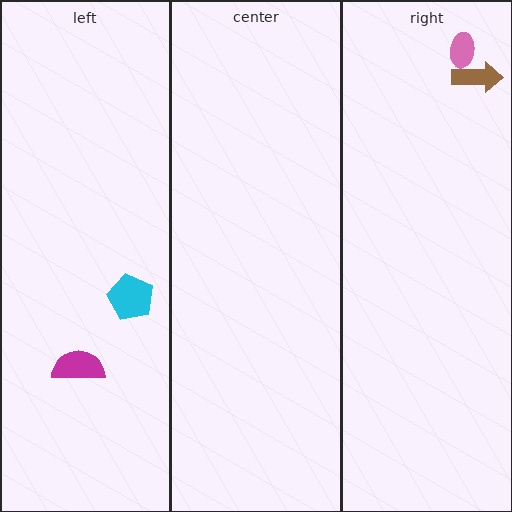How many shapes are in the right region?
2.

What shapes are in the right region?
The pink ellipse, the brown arrow.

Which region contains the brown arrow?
The right region.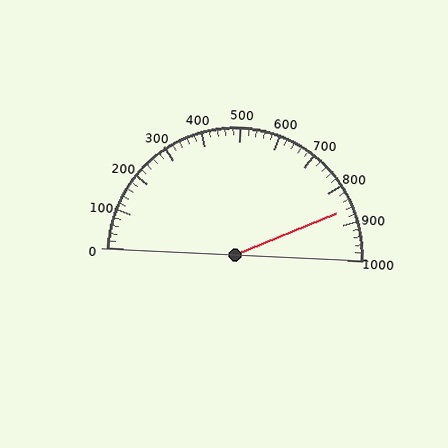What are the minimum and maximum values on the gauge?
The gauge ranges from 0 to 1000.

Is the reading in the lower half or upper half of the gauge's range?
The reading is in the upper half of the range (0 to 1000).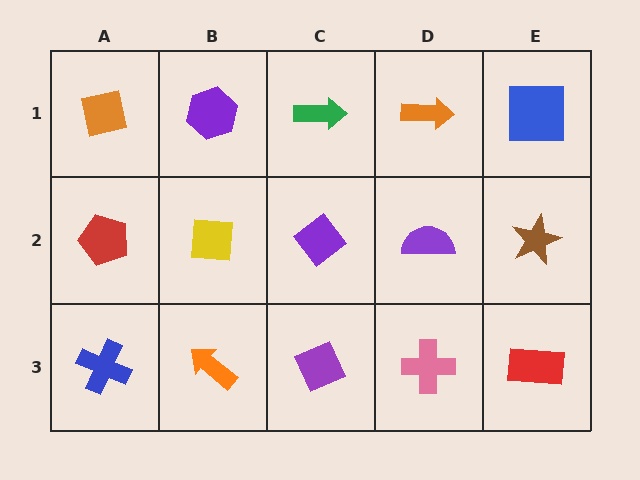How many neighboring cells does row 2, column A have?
3.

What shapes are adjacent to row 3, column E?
A brown star (row 2, column E), a pink cross (row 3, column D).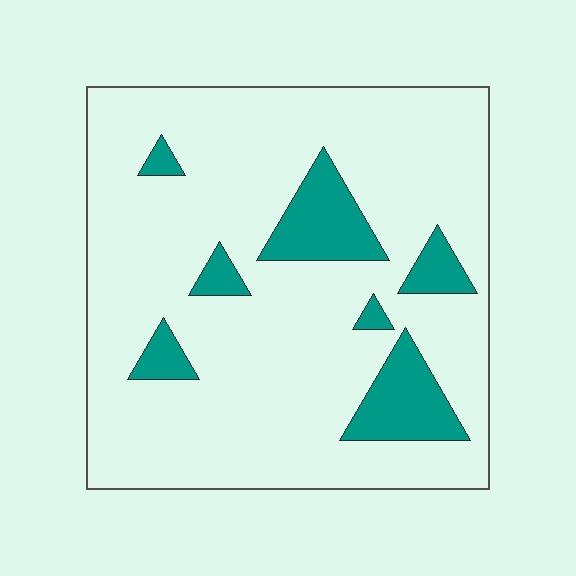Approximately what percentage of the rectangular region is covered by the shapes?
Approximately 15%.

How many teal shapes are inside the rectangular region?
7.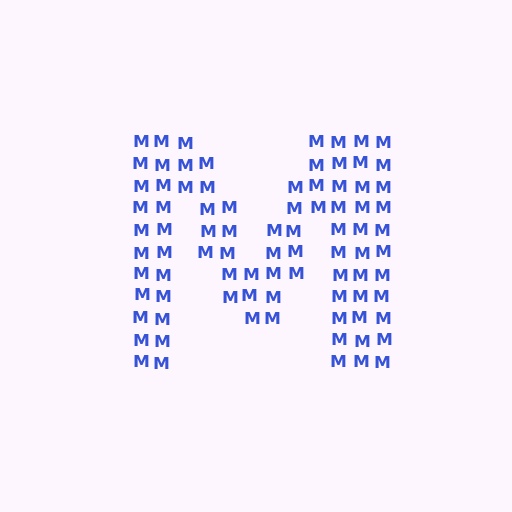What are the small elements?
The small elements are letter M's.